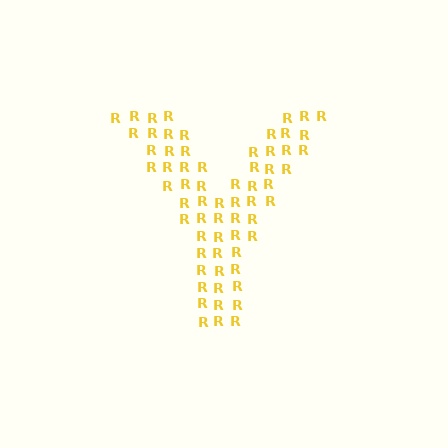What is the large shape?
The large shape is the letter Y.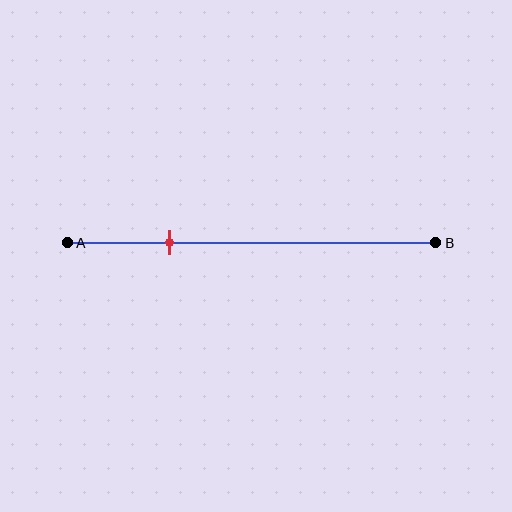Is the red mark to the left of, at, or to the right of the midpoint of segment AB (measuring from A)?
The red mark is to the left of the midpoint of segment AB.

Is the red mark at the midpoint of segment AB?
No, the mark is at about 30% from A, not at the 50% midpoint.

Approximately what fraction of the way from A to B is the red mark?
The red mark is approximately 30% of the way from A to B.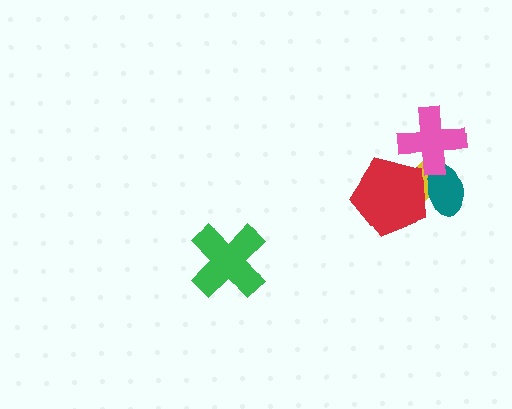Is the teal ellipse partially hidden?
Yes, it is partially covered by another shape.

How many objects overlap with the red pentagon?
2 objects overlap with the red pentagon.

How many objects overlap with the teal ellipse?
3 objects overlap with the teal ellipse.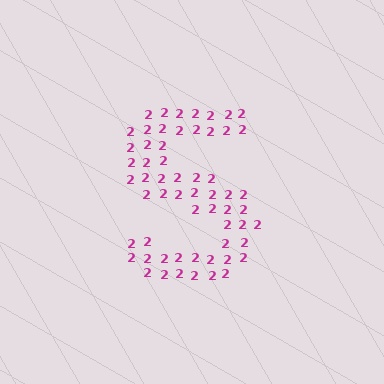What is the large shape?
The large shape is the letter S.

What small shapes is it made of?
It is made of small digit 2's.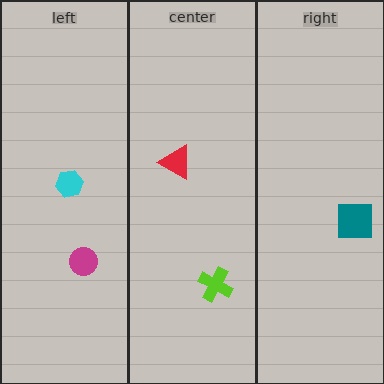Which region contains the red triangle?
The center region.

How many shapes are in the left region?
2.